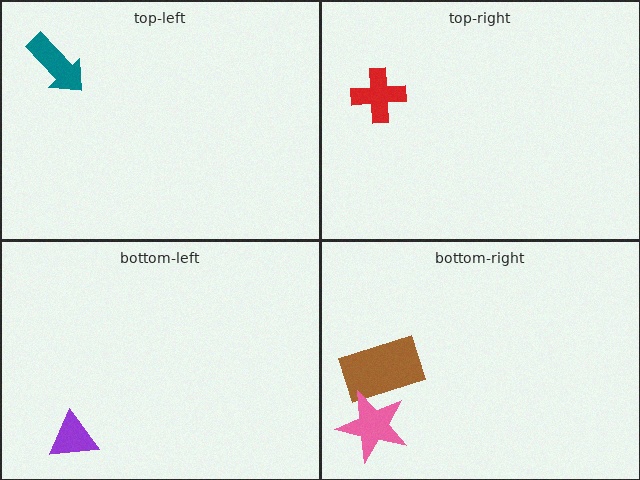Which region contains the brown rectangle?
The bottom-right region.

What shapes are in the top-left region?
The teal arrow.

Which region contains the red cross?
The top-right region.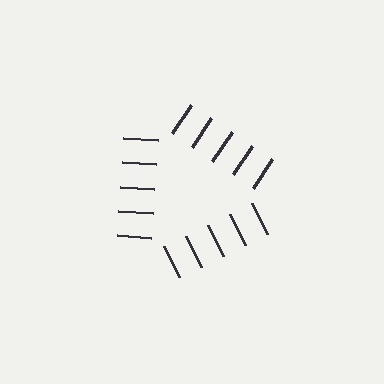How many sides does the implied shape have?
3 sides — the line-ends trace a triangle.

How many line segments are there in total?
15 — 5 along each of the 3 edges.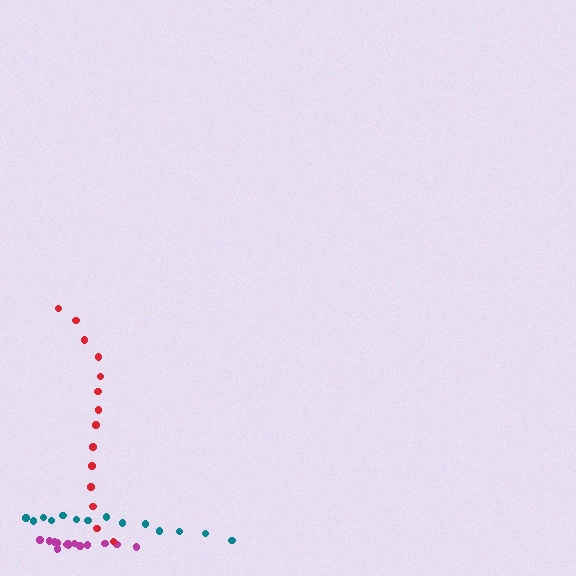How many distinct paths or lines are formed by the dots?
There are 3 distinct paths.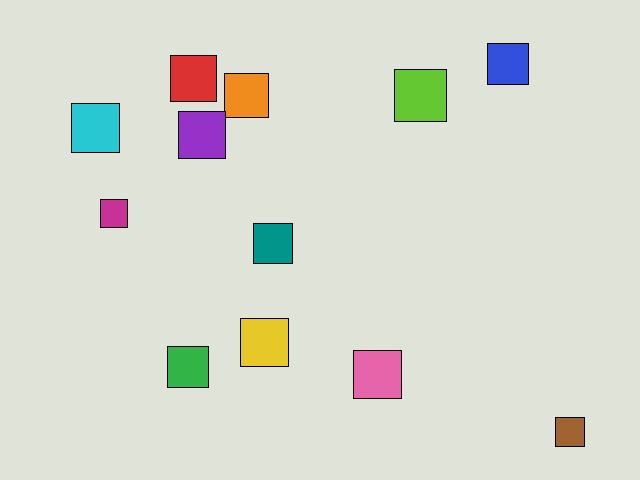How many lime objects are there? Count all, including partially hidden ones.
There is 1 lime object.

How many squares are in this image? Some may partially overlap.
There are 12 squares.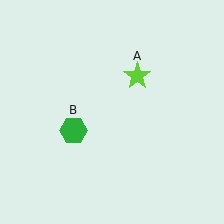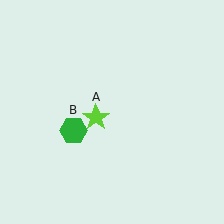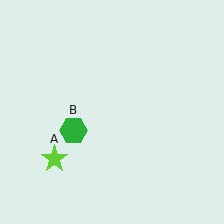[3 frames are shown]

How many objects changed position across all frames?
1 object changed position: lime star (object A).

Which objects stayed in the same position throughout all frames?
Green hexagon (object B) remained stationary.